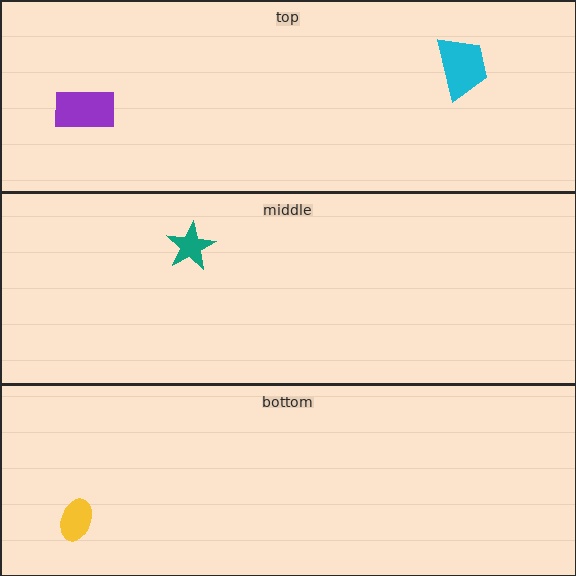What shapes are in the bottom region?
The yellow ellipse.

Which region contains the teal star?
The middle region.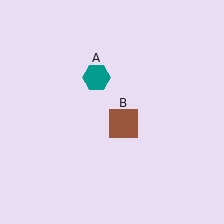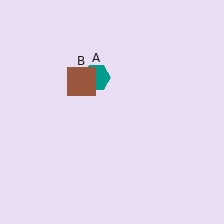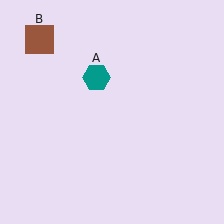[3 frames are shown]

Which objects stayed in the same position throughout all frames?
Teal hexagon (object A) remained stationary.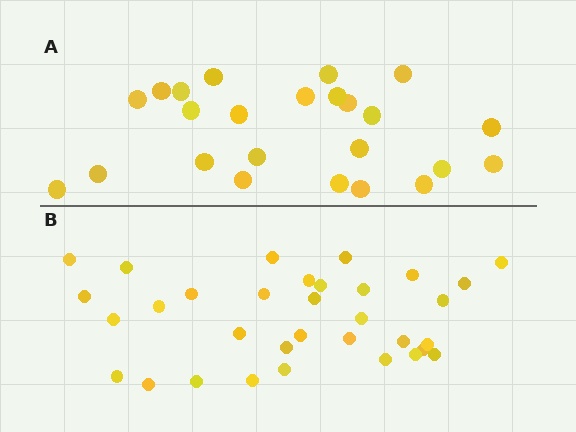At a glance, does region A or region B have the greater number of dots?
Region B (the bottom region) has more dots.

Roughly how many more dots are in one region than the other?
Region B has roughly 8 or so more dots than region A.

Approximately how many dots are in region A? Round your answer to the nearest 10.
About 20 dots. (The exact count is 24, which rounds to 20.)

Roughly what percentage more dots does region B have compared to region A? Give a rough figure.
About 40% more.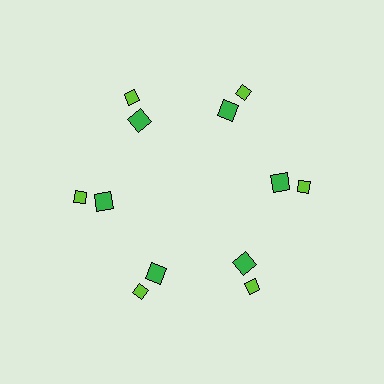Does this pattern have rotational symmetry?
Yes, this pattern has 6-fold rotational symmetry. It looks the same after rotating 60 degrees around the center.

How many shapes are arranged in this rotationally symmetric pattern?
There are 12 shapes, arranged in 6 groups of 2.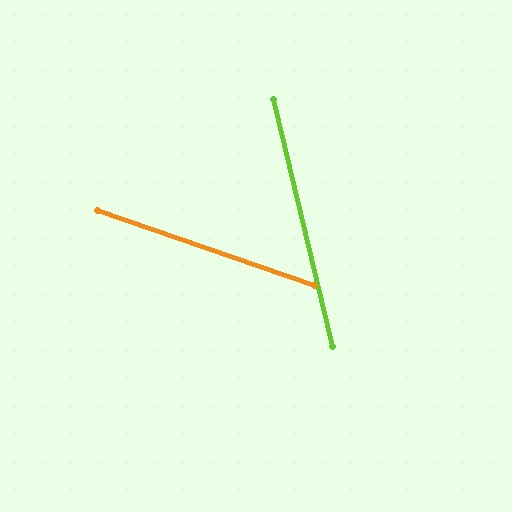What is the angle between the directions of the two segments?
Approximately 57 degrees.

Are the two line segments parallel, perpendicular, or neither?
Neither parallel nor perpendicular — they differ by about 57°.